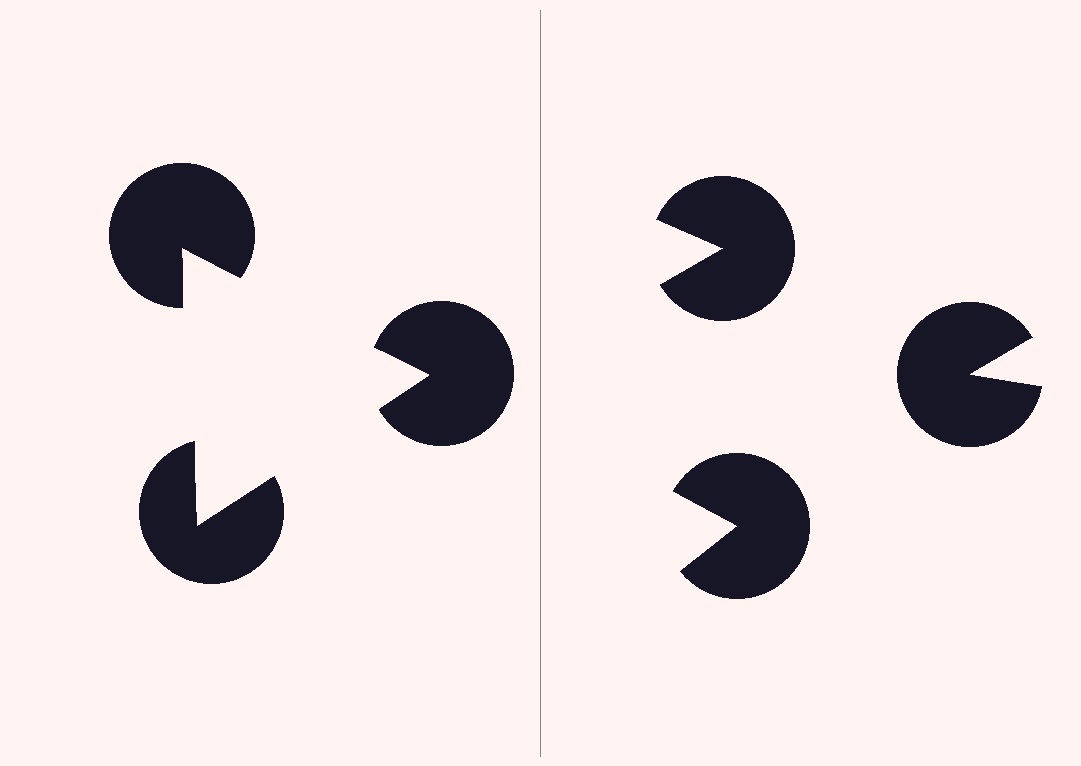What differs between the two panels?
The pac-man discs are positioned identically on both sides; only the wedge orientations differ. On the left they align to a triangle; on the right they are misaligned.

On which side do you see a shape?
An illusory triangle appears on the left side. On the right side the wedge cuts are rotated, so no coherent shape forms.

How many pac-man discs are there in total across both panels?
6 — 3 on each side.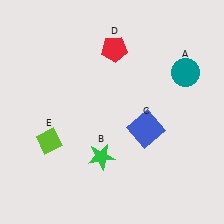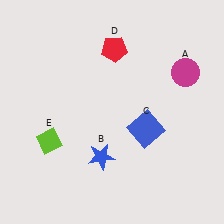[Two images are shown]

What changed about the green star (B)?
In Image 1, B is green. In Image 2, it changed to blue.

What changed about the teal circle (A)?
In Image 1, A is teal. In Image 2, it changed to magenta.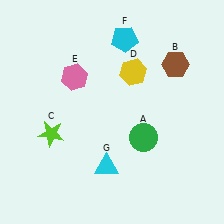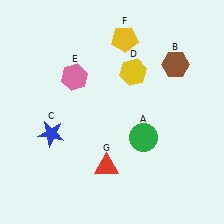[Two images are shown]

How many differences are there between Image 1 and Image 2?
There are 3 differences between the two images.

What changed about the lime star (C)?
In Image 1, C is lime. In Image 2, it changed to blue.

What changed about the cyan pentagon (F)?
In Image 1, F is cyan. In Image 2, it changed to yellow.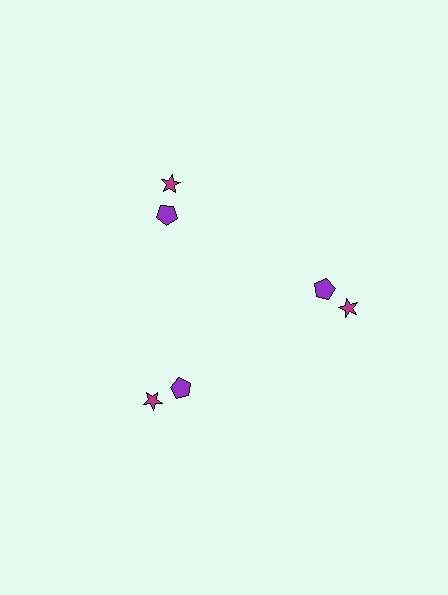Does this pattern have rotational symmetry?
Yes, this pattern has 3-fold rotational symmetry. It looks the same after rotating 120 degrees around the center.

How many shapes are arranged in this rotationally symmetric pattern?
There are 6 shapes, arranged in 3 groups of 2.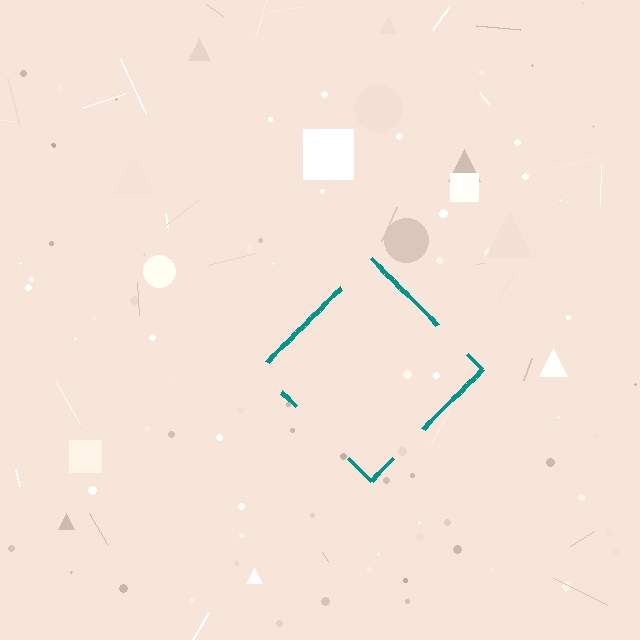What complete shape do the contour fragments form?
The contour fragments form a diamond.